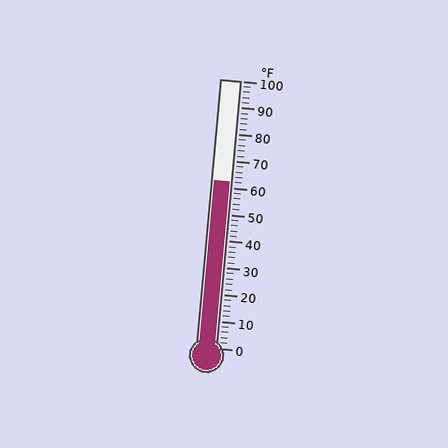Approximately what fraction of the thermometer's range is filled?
The thermometer is filled to approximately 60% of its range.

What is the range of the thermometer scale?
The thermometer scale ranges from 0°F to 100°F.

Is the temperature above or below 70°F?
The temperature is below 70°F.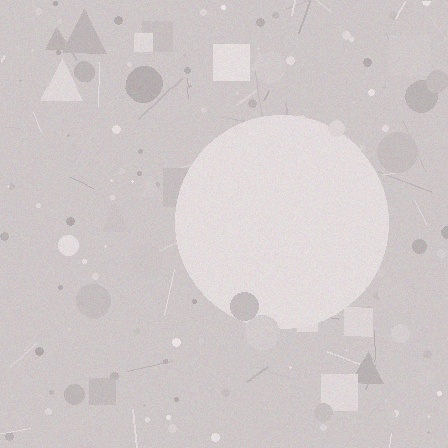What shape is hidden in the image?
A circle is hidden in the image.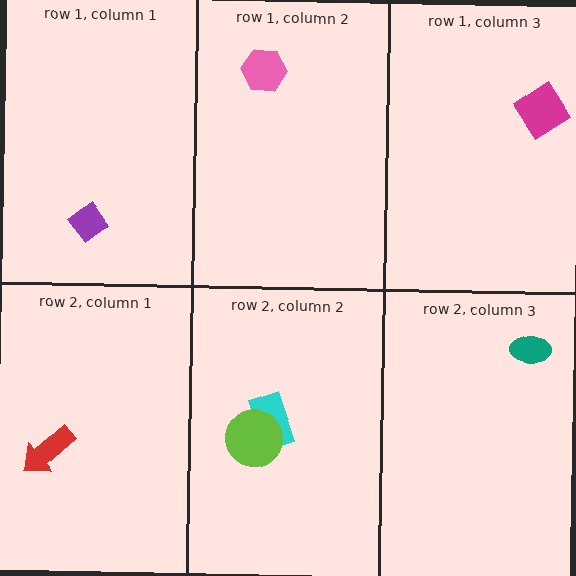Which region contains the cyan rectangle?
The row 2, column 2 region.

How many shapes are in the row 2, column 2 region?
2.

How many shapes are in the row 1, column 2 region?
1.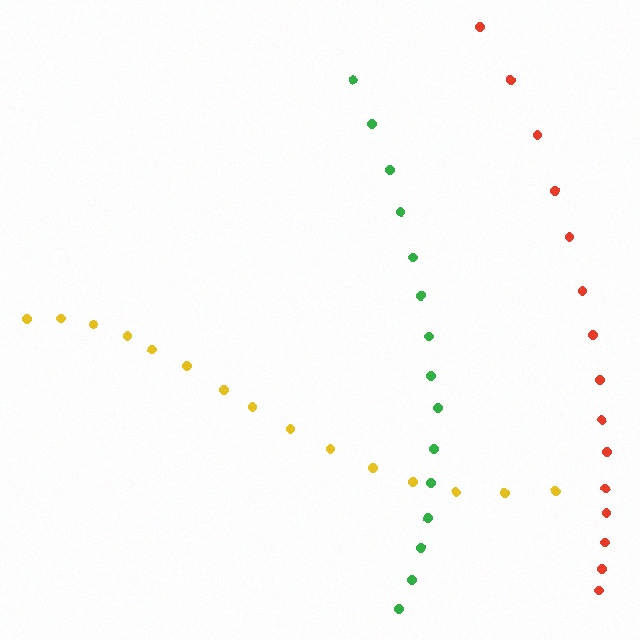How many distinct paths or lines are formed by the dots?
There are 3 distinct paths.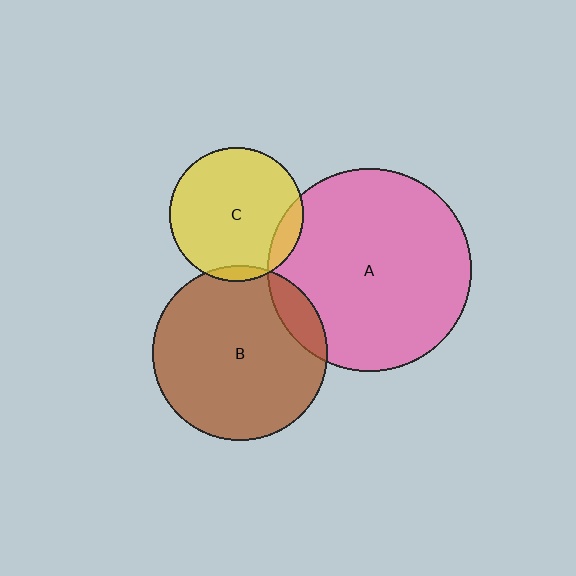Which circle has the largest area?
Circle A (pink).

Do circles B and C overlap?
Yes.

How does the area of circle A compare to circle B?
Approximately 1.3 times.